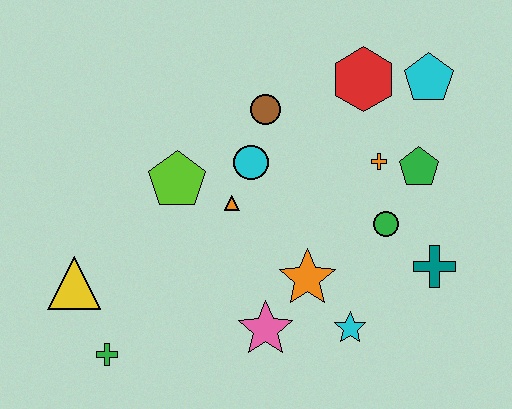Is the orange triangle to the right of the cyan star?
No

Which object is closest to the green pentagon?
The orange cross is closest to the green pentagon.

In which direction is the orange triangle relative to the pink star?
The orange triangle is above the pink star.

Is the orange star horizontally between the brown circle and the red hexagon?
Yes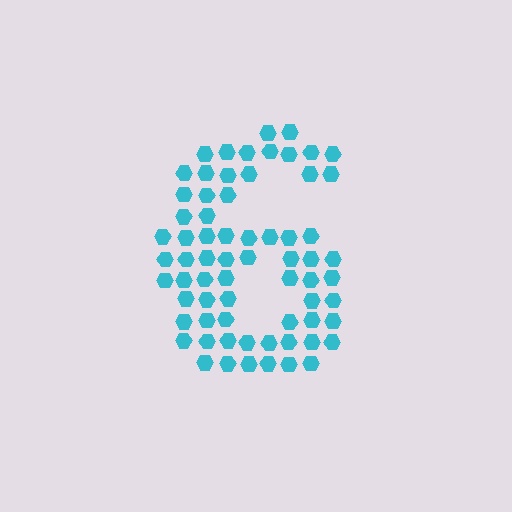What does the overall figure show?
The overall figure shows the digit 6.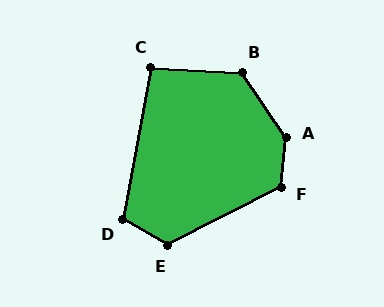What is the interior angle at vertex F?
Approximately 123 degrees (obtuse).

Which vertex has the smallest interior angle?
C, at approximately 97 degrees.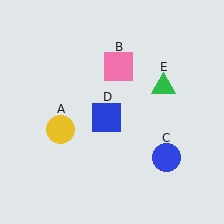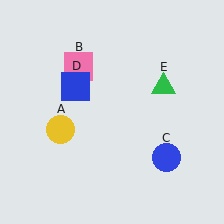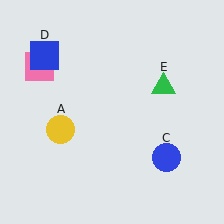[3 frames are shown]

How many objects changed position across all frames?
2 objects changed position: pink square (object B), blue square (object D).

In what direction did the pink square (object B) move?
The pink square (object B) moved left.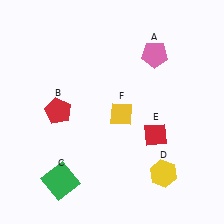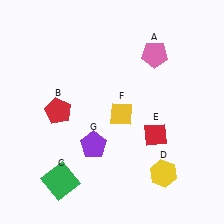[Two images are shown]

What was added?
A purple pentagon (G) was added in Image 2.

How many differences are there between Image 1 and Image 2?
There is 1 difference between the two images.